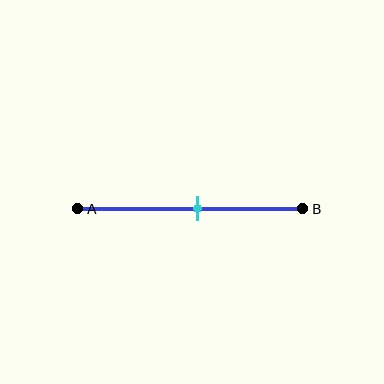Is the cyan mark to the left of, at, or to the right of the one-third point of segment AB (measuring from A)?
The cyan mark is to the right of the one-third point of segment AB.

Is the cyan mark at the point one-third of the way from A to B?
No, the mark is at about 55% from A, not at the 33% one-third point.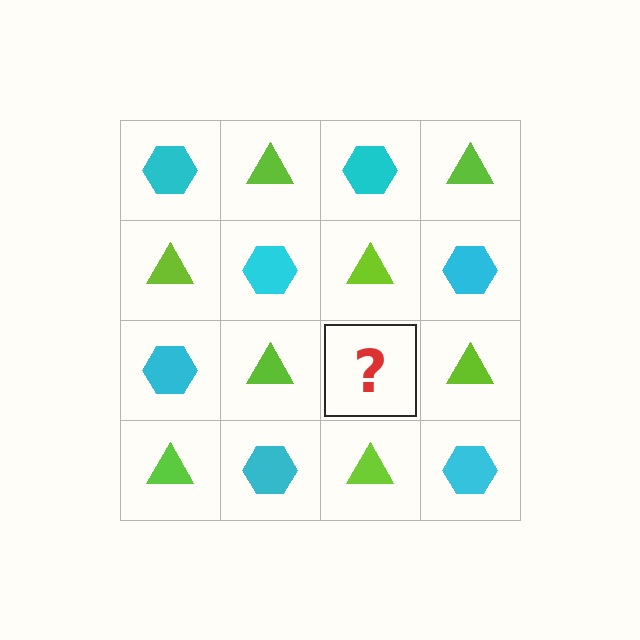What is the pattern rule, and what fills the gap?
The rule is that it alternates cyan hexagon and lime triangle in a checkerboard pattern. The gap should be filled with a cyan hexagon.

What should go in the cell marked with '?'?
The missing cell should contain a cyan hexagon.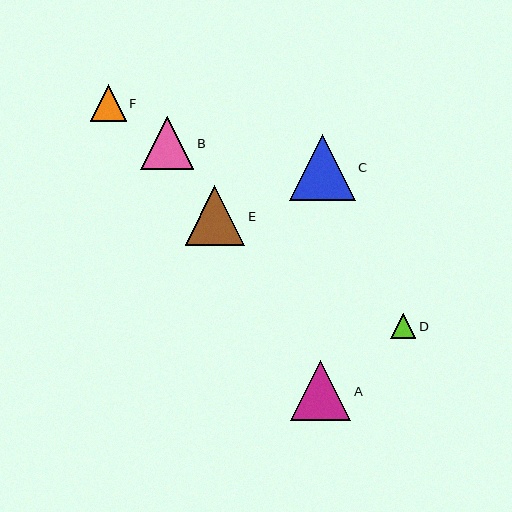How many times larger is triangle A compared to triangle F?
Triangle A is approximately 1.7 times the size of triangle F.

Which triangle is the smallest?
Triangle D is the smallest with a size of approximately 25 pixels.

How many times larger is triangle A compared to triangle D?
Triangle A is approximately 2.4 times the size of triangle D.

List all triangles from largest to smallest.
From largest to smallest: C, A, E, B, F, D.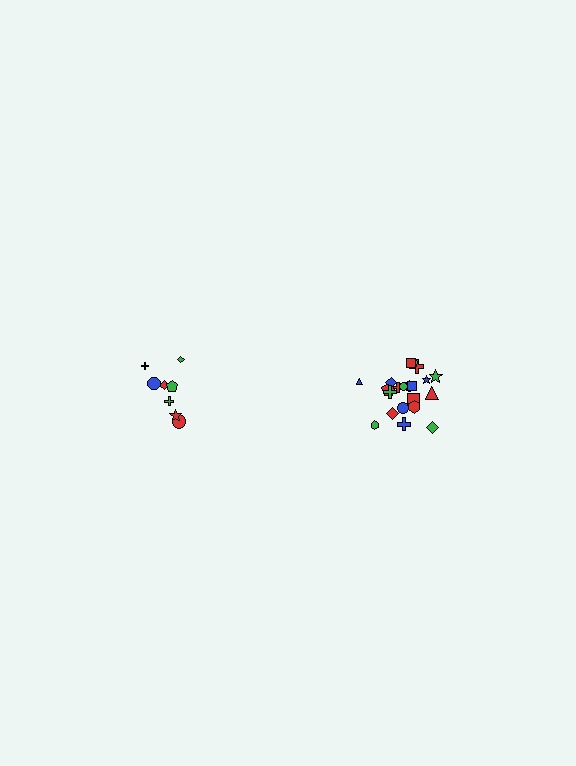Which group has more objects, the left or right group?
The right group.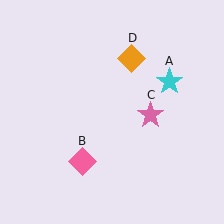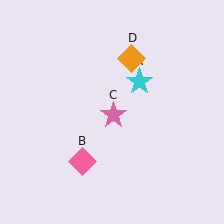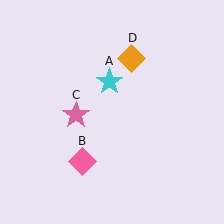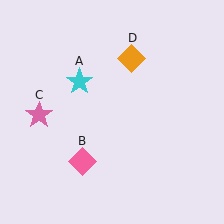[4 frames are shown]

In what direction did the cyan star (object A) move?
The cyan star (object A) moved left.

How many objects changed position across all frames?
2 objects changed position: cyan star (object A), pink star (object C).